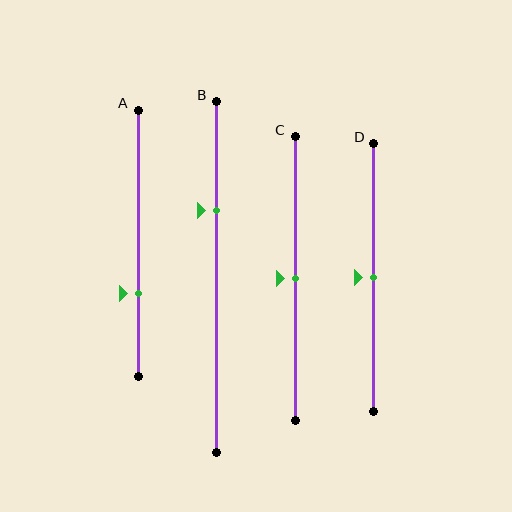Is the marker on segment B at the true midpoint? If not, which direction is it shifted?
No, the marker on segment B is shifted upward by about 19% of the segment length.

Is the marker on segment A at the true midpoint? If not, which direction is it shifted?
No, the marker on segment A is shifted downward by about 19% of the segment length.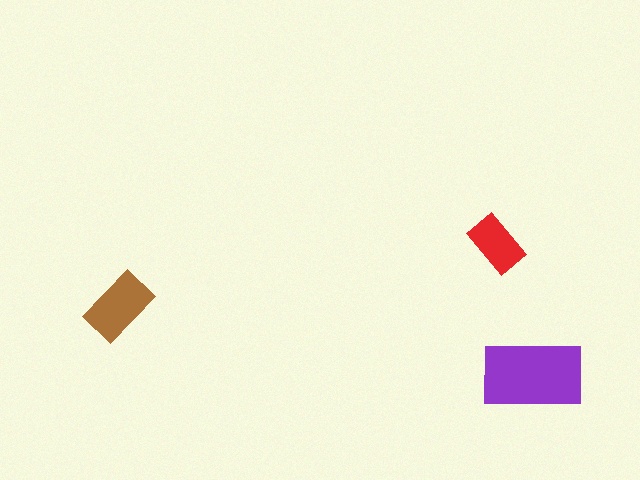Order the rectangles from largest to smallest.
the purple one, the brown one, the red one.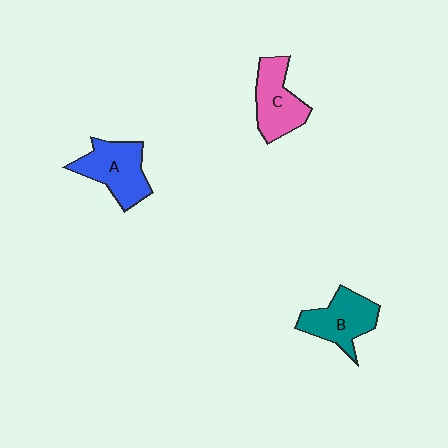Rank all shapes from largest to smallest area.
From largest to smallest: A (blue), B (teal), C (pink).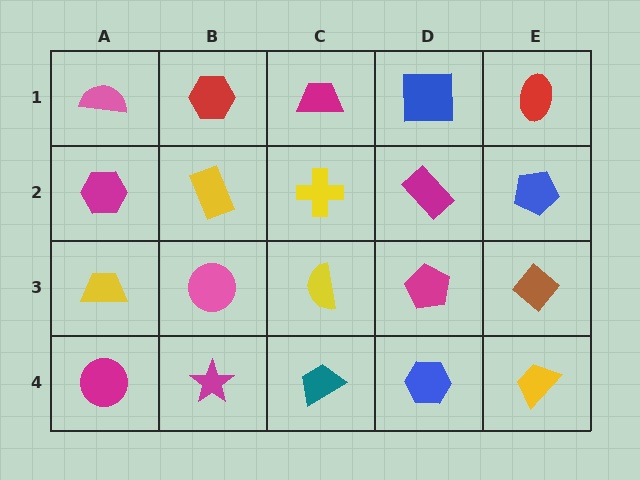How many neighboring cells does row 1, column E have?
2.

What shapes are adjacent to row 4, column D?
A magenta pentagon (row 3, column D), a teal trapezoid (row 4, column C), a yellow trapezoid (row 4, column E).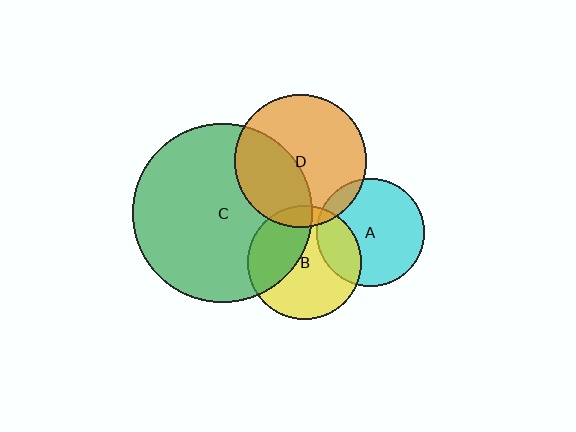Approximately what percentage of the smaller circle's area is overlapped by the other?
Approximately 10%.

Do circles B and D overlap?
Yes.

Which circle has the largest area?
Circle C (green).